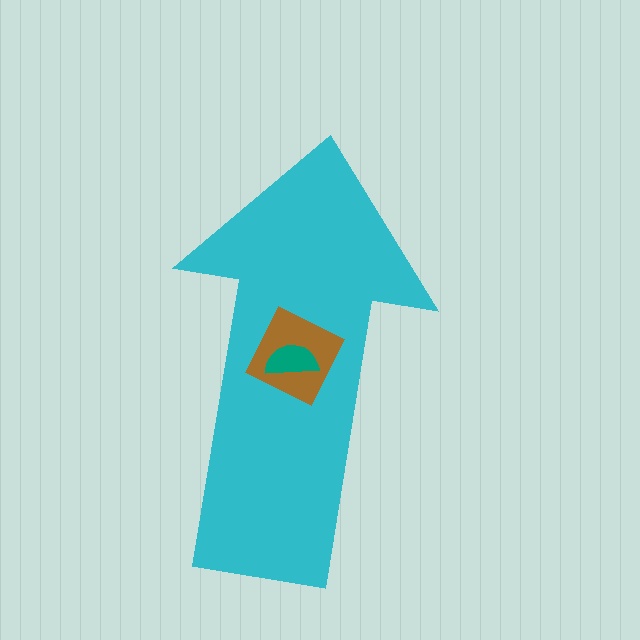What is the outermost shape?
The cyan arrow.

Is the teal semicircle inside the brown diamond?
Yes.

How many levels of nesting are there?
3.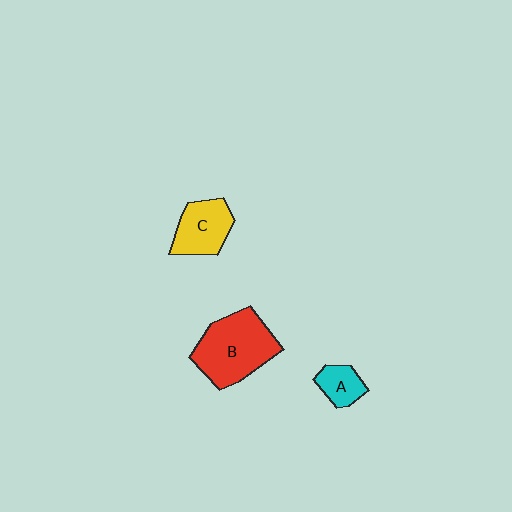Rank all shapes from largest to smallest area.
From largest to smallest: B (red), C (yellow), A (cyan).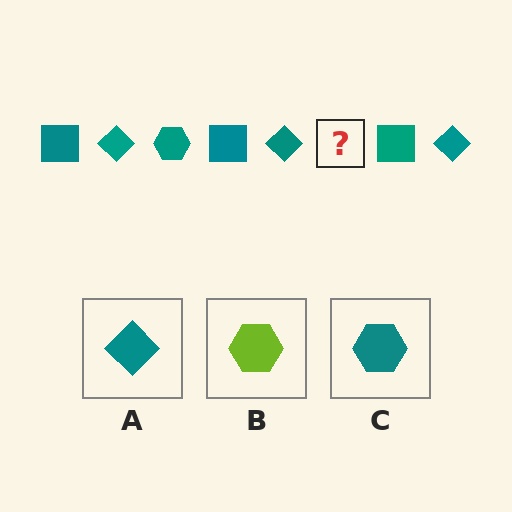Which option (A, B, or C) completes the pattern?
C.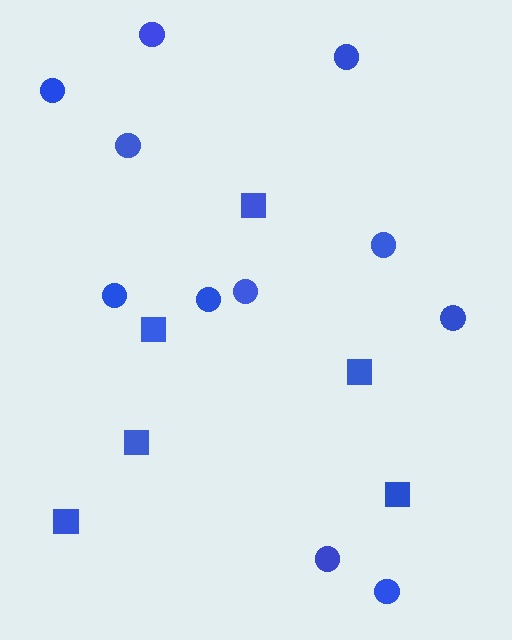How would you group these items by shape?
There are 2 groups: one group of squares (6) and one group of circles (11).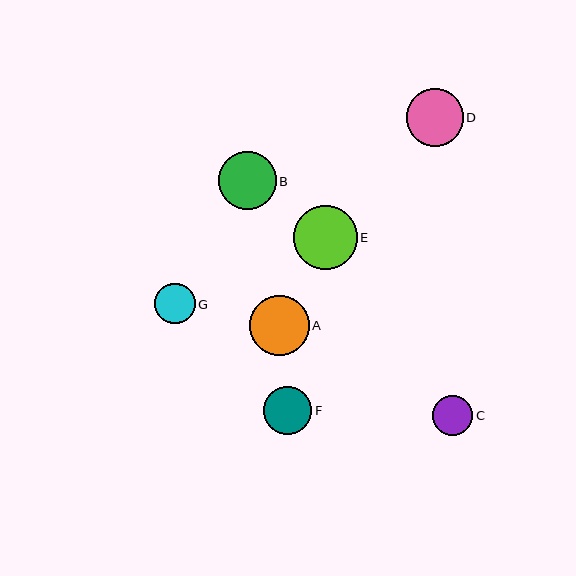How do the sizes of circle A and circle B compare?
Circle A and circle B are approximately the same size.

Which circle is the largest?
Circle E is the largest with a size of approximately 64 pixels.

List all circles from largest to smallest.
From largest to smallest: E, A, B, D, F, C, G.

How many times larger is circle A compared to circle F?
Circle A is approximately 1.3 times the size of circle F.